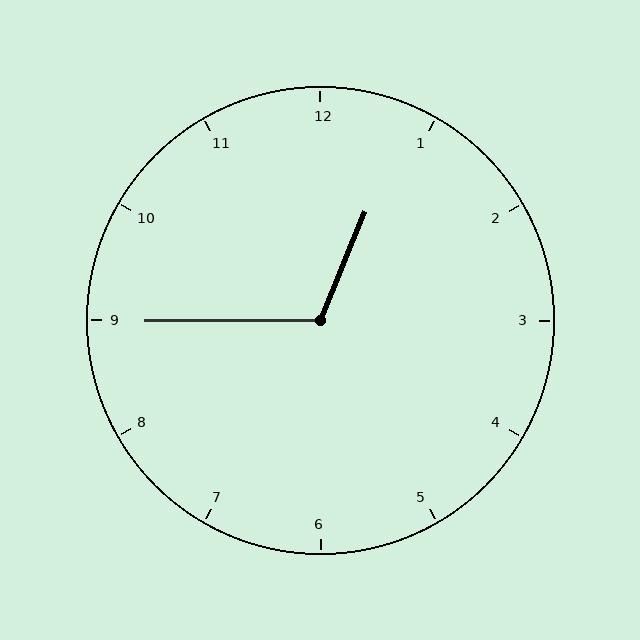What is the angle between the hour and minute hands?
Approximately 112 degrees.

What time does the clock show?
12:45.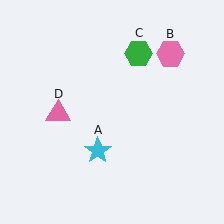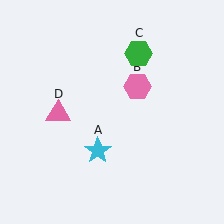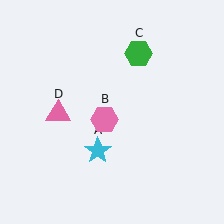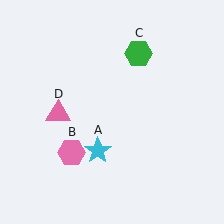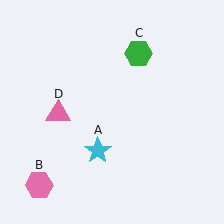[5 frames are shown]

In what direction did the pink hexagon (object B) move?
The pink hexagon (object B) moved down and to the left.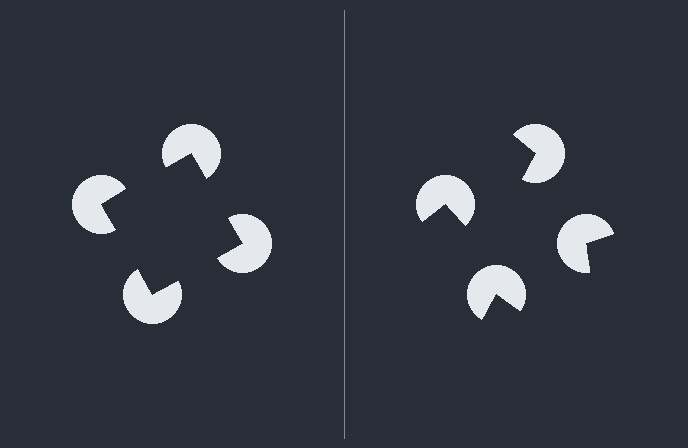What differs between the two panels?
The pac-man discs are positioned identically on both sides; only the wedge orientations differ. On the left they align to a square; on the right they are misaligned.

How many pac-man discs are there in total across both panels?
8 — 4 on each side.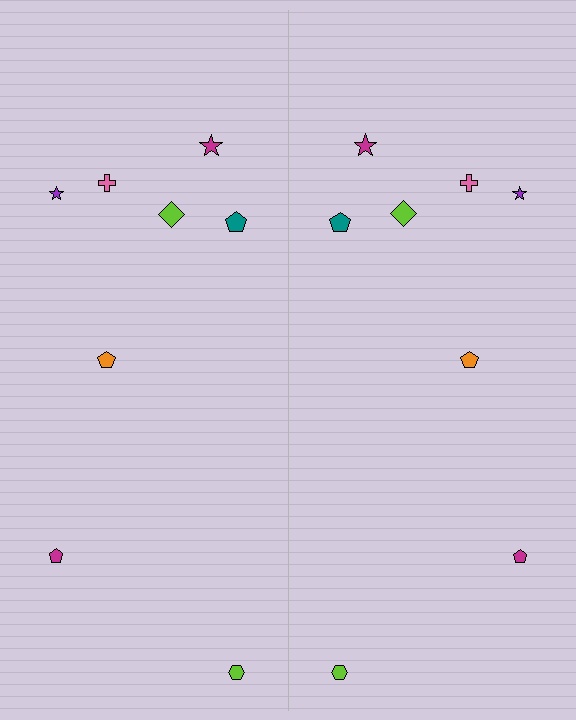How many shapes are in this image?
There are 16 shapes in this image.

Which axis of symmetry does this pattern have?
The pattern has a vertical axis of symmetry running through the center of the image.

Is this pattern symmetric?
Yes, this pattern has bilateral (reflection) symmetry.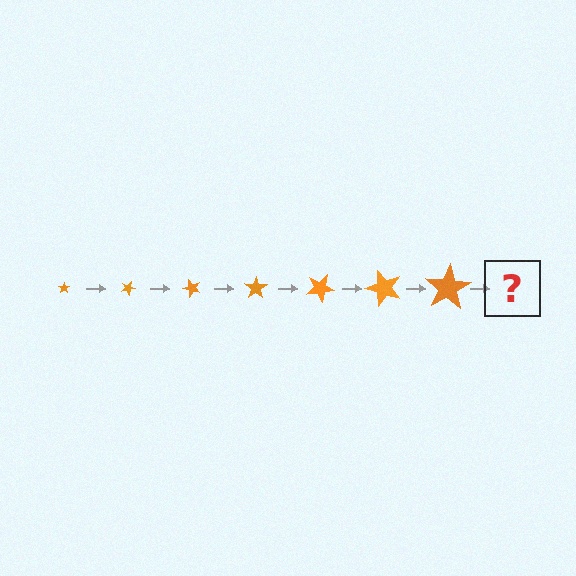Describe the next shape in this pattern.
It should be a star, larger than the previous one and rotated 175 degrees from the start.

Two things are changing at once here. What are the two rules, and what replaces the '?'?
The two rules are that the star grows larger each step and it rotates 25 degrees each step. The '?' should be a star, larger than the previous one and rotated 175 degrees from the start.